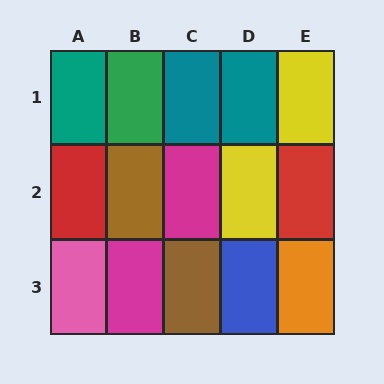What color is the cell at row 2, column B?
Brown.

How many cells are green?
1 cell is green.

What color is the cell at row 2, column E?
Red.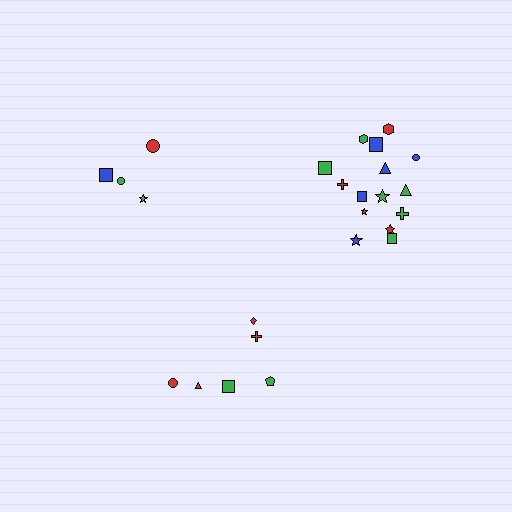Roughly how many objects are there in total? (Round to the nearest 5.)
Roughly 25 objects in total.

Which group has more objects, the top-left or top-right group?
The top-right group.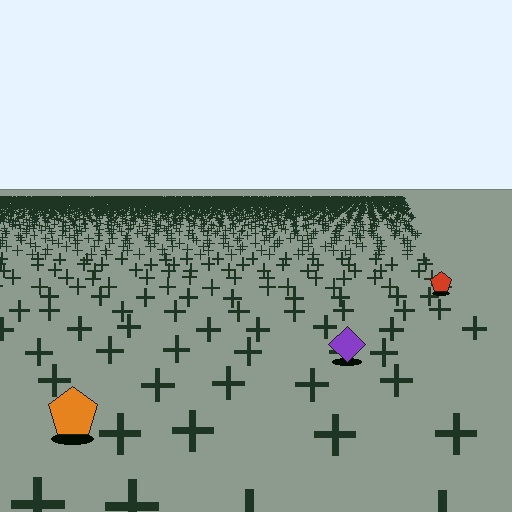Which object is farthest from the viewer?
The red pentagon is farthest from the viewer. It appears smaller and the ground texture around it is denser.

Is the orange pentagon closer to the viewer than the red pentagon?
Yes. The orange pentagon is closer — you can tell from the texture gradient: the ground texture is coarser near it.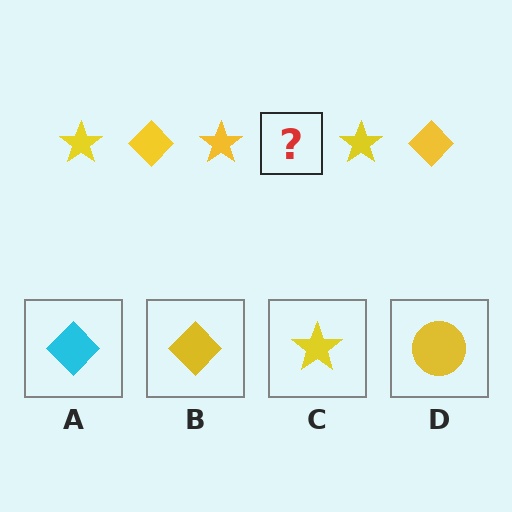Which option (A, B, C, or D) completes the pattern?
B.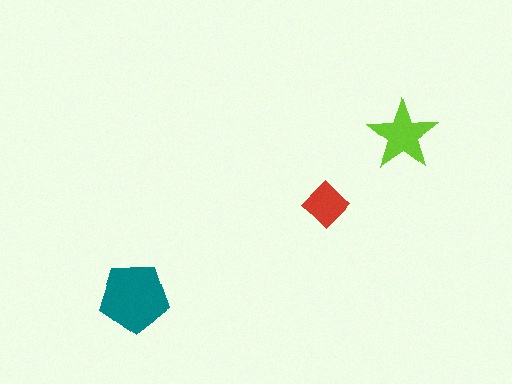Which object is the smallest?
The red diamond.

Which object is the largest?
The teal pentagon.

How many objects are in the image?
There are 3 objects in the image.